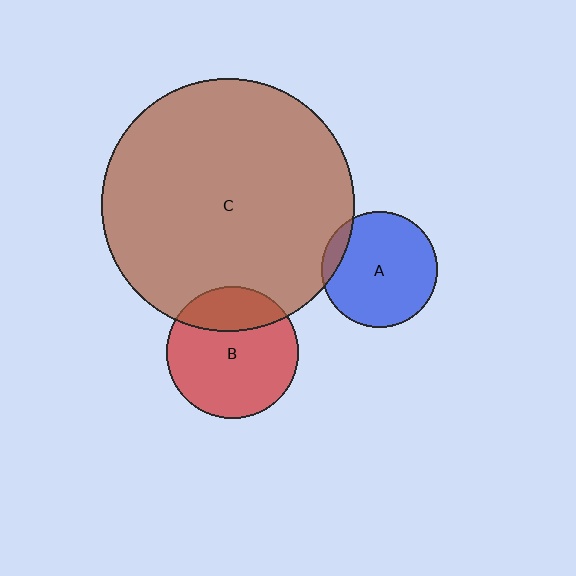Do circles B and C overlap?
Yes.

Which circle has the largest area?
Circle C (brown).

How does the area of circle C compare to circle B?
Approximately 3.7 times.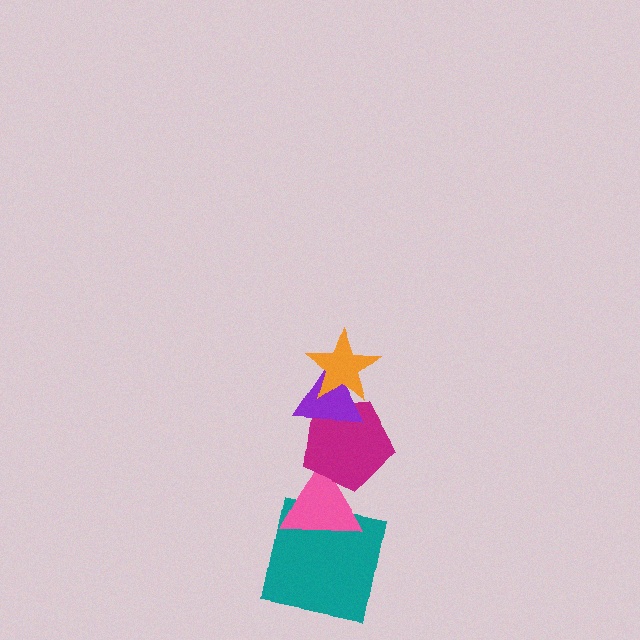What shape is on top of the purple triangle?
The orange star is on top of the purple triangle.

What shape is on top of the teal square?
The pink triangle is on top of the teal square.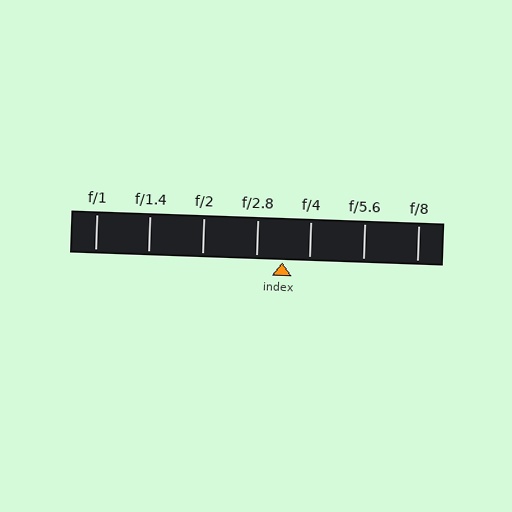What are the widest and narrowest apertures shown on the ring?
The widest aperture shown is f/1 and the narrowest is f/8.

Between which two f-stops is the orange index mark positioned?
The index mark is between f/2.8 and f/4.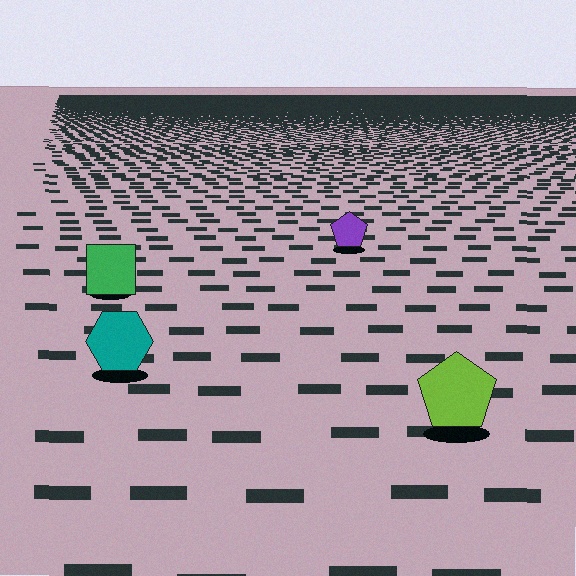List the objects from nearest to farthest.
From nearest to farthest: the lime pentagon, the teal hexagon, the green square, the purple pentagon.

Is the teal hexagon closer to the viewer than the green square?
Yes. The teal hexagon is closer — you can tell from the texture gradient: the ground texture is coarser near it.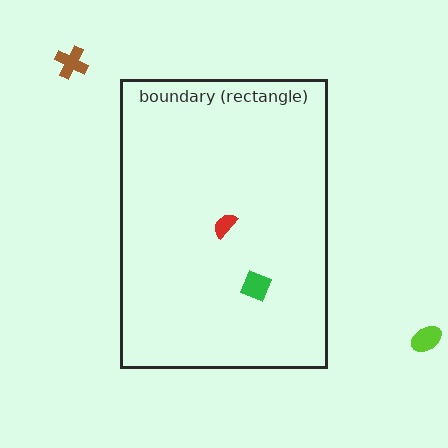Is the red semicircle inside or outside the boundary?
Inside.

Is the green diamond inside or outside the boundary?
Inside.